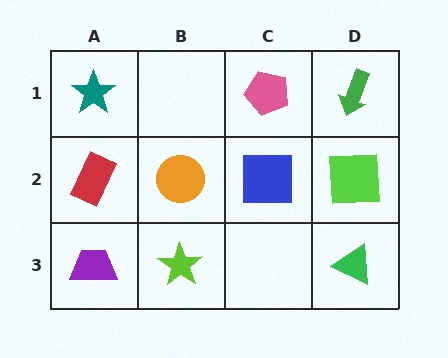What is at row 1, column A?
A teal star.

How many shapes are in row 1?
3 shapes.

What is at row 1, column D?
A green arrow.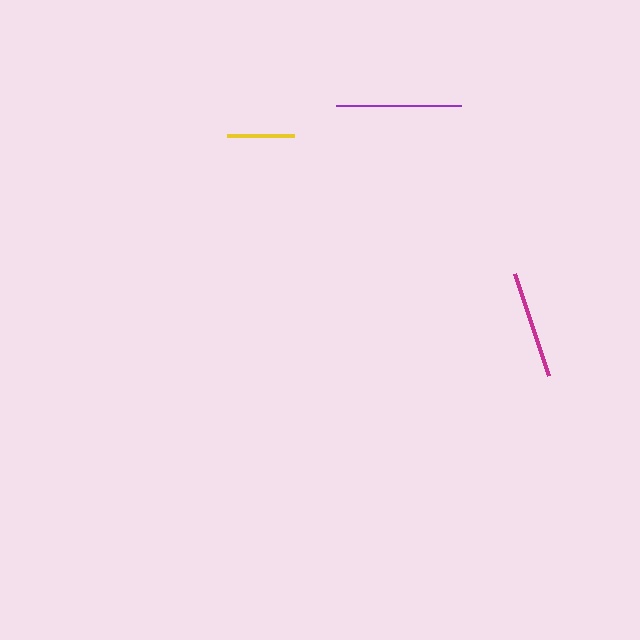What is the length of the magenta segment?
The magenta segment is approximately 107 pixels long.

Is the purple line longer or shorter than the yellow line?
The purple line is longer than the yellow line.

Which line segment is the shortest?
The yellow line is the shortest at approximately 67 pixels.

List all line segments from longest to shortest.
From longest to shortest: purple, magenta, yellow.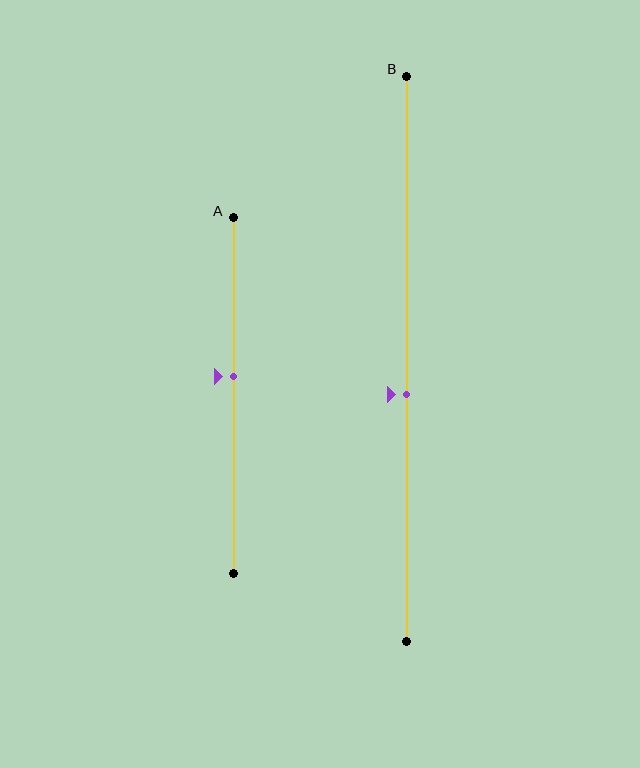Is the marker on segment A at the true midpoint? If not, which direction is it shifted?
No, the marker on segment A is shifted upward by about 5% of the segment length.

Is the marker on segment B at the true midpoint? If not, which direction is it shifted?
No, the marker on segment B is shifted downward by about 6% of the segment length.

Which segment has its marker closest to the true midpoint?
Segment A has its marker closest to the true midpoint.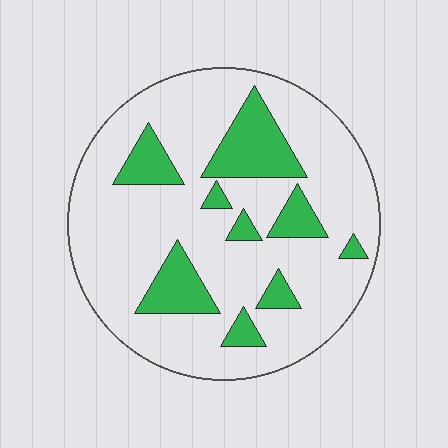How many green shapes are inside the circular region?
9.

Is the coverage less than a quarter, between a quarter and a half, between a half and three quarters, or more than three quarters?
Less than a quarter.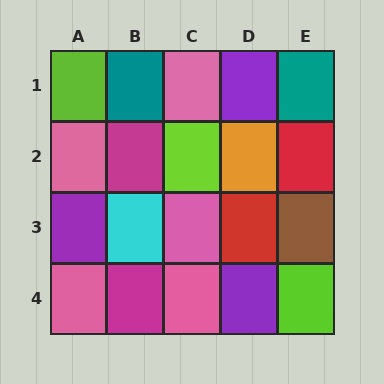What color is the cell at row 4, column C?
Pink.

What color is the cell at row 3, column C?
Pink.